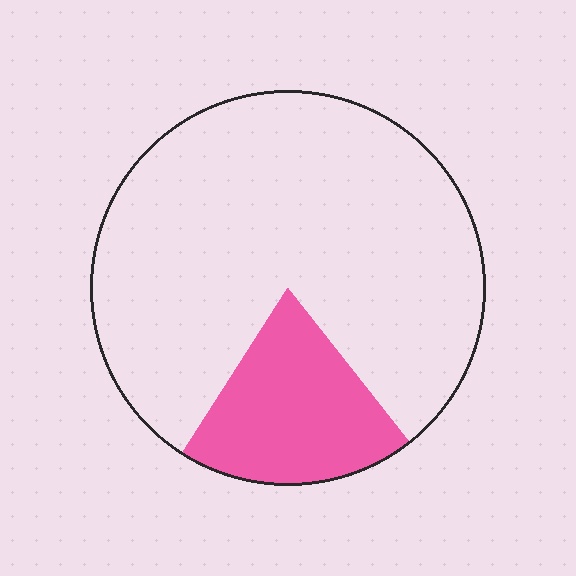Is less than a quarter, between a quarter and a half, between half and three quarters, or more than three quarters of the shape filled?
Less than a quarter.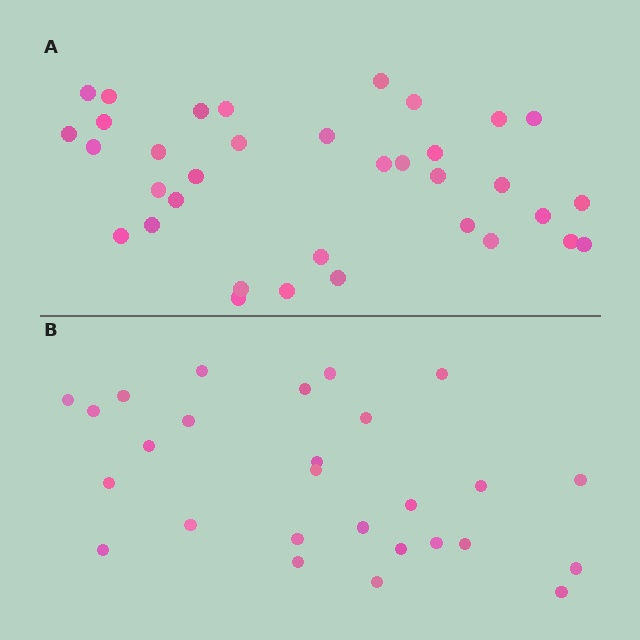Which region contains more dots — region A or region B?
Region A (the top region) has more dots.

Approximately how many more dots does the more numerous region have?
Region A has roughly 8 or so more dots than region B.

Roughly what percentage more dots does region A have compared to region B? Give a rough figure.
About 30% more.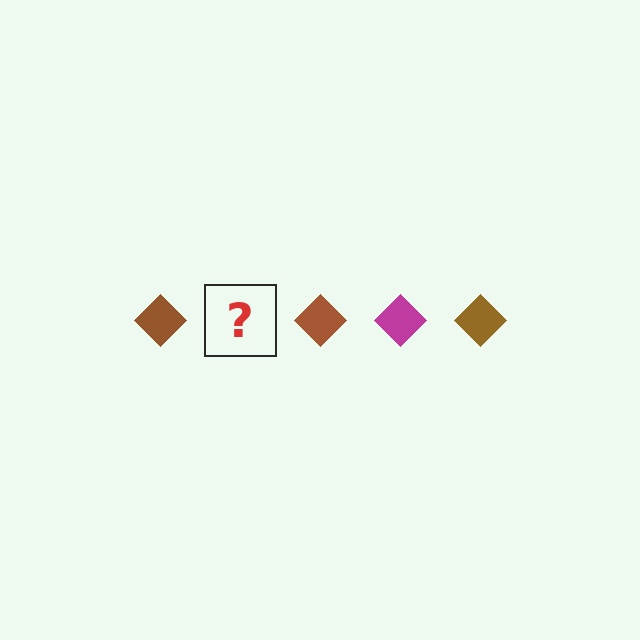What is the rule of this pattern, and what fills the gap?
The rule is that the pattern cycles through brown, magenta diamonds. The gap should be filled with a magenta diamond.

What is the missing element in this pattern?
The missing element is a magenta diamond.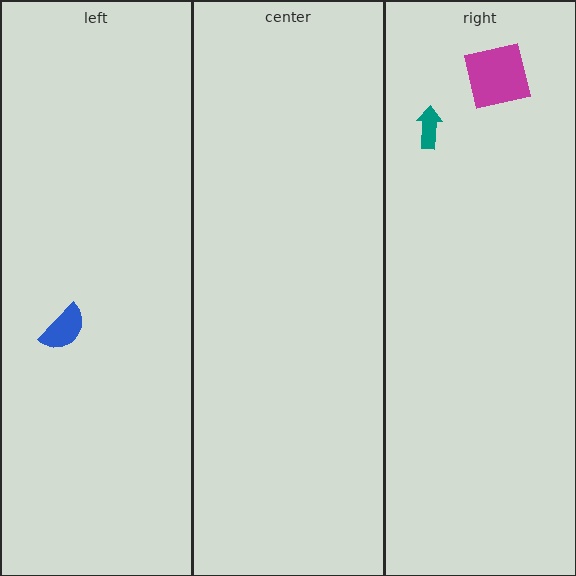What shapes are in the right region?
The magenta square, the teal arrow.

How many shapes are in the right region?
2.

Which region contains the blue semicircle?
The left region.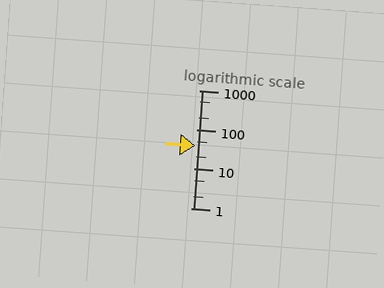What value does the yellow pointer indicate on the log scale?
The pointer indicates approximately 39.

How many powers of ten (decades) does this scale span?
The scale spans 3 decades, from 1 to 1000.